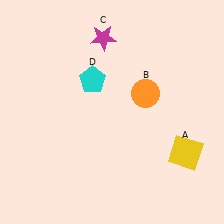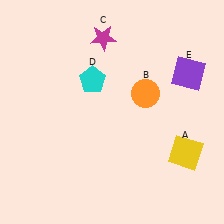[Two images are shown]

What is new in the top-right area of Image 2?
A purple square (E) was added in the top-right area of Image 2.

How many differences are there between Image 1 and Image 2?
There is 1 difference between the two images.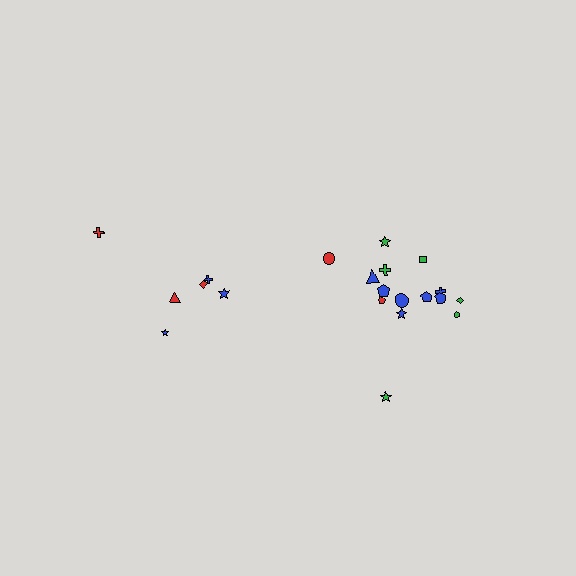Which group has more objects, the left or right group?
The right group.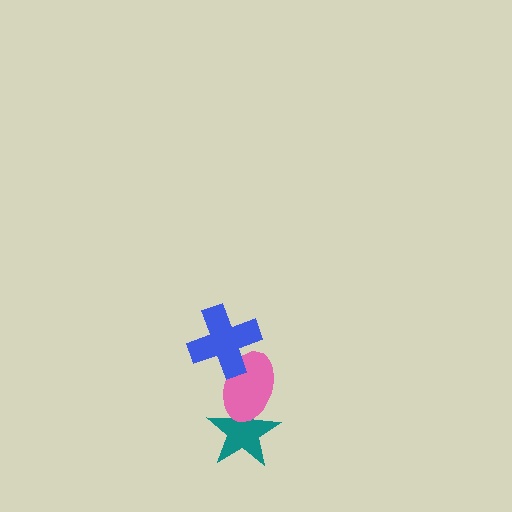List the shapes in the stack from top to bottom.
From top to bottom: the blue cross, the pink ellipse, the teal star.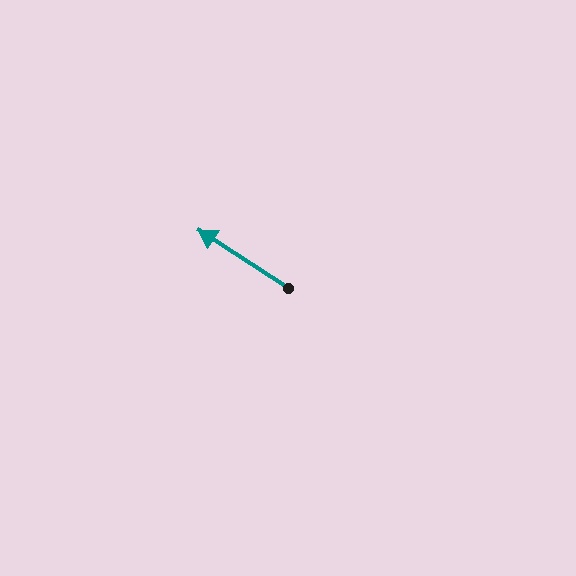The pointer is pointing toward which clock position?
Roughly 10 o'clock.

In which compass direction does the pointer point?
Northwest.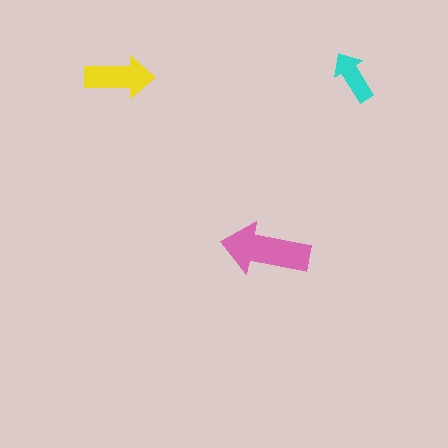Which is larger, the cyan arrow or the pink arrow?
The pink one.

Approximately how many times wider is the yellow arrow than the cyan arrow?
About 1.5 times wider.